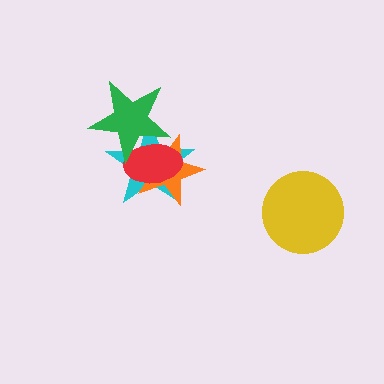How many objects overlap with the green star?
3 objects overlap with the green star.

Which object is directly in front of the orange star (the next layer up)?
The red ellipse is directly in front of the orange star.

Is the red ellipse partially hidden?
Yes, it is partially covered by another shape.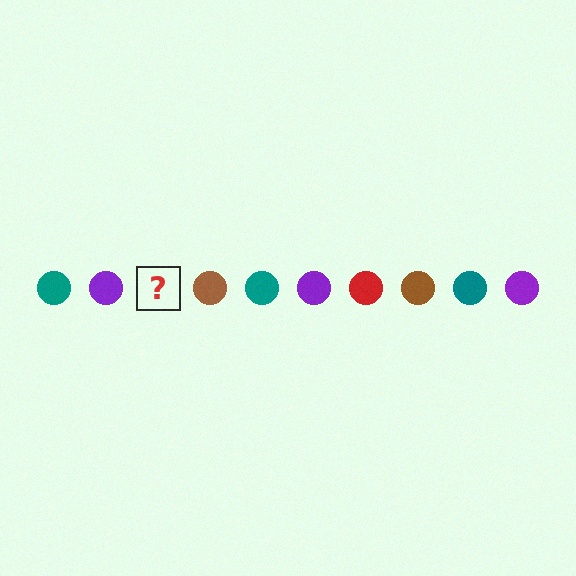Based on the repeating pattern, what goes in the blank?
The blank should be a red circle.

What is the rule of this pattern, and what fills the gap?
The rule is that the pattern cycles through teal, purple, red, brown circles. The gap should be filled with a red circle.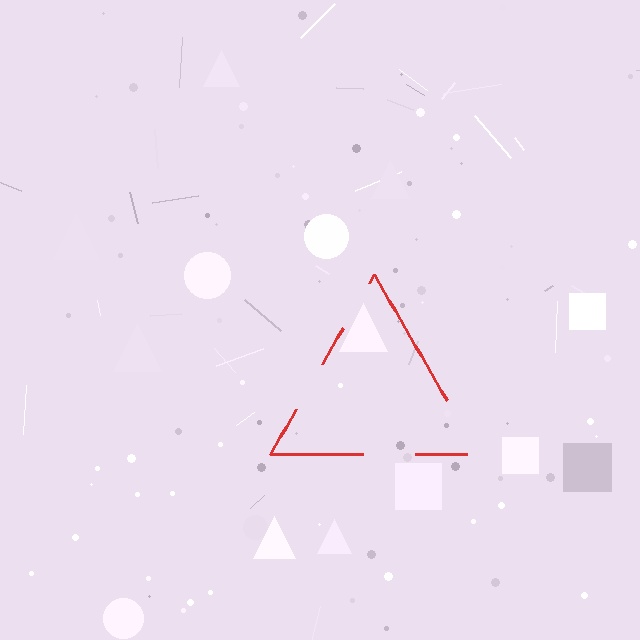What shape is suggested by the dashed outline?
The dashed outline suggests a triangle.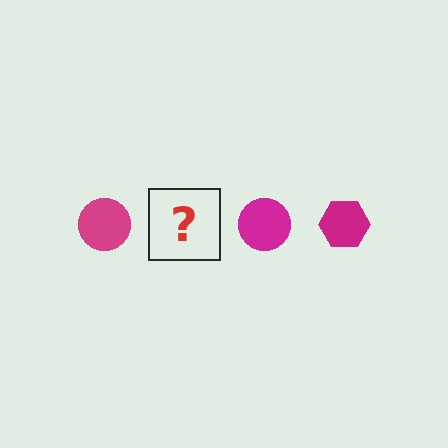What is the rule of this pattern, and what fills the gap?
The rule is that the pattern cycles through circle, hexagon shapes in magenta. The gap should be filled with a magenta hexagon.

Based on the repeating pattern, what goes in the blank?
The blank should be a magenta hexagon.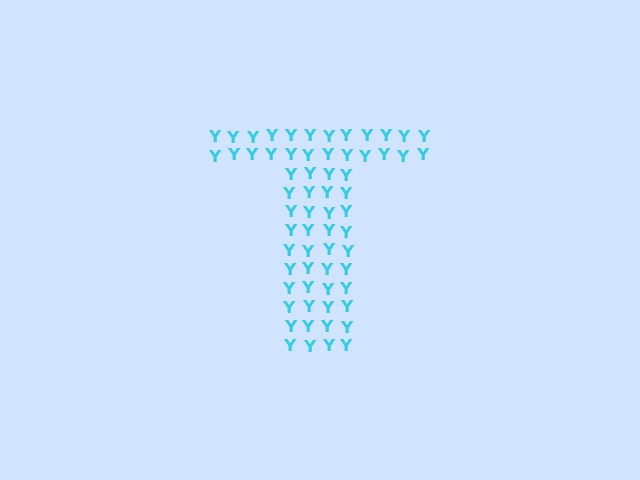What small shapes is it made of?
It is made of small letter Y's.